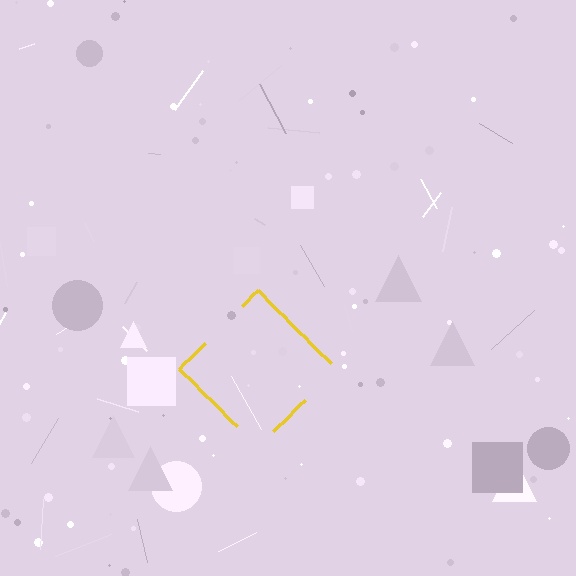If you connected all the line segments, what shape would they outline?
They would outline a diamond.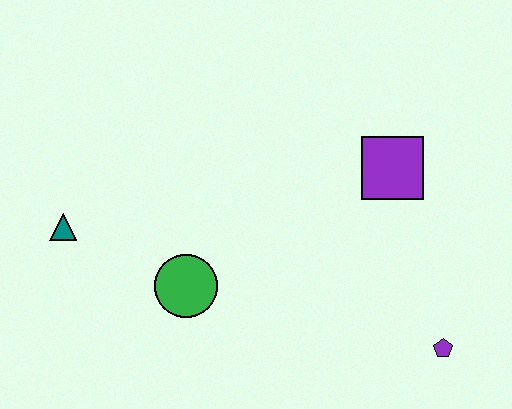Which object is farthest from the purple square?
The teal triangle is farthest from the purple square.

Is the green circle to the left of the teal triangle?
No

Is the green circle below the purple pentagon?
No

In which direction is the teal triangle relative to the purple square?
The teal triangle is to the left of the purple square.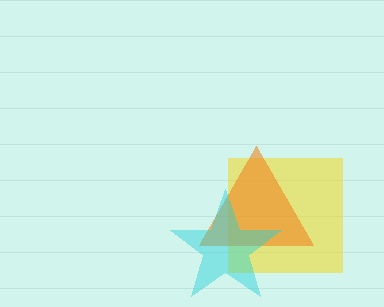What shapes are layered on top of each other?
The layered shapes are: a yellow square, an orange triangle, a cyan star.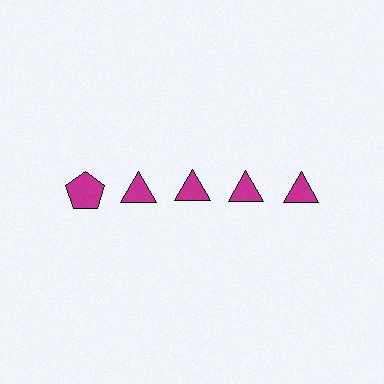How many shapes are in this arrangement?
There are 5 shapes arranged in a grid pattern.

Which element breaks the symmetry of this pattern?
The magenta pentagon in the top row, leftmost column breaks the symmetry. All other shapes are magenta triangles.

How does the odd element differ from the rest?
It has a different shape: pentagon instead of triangle.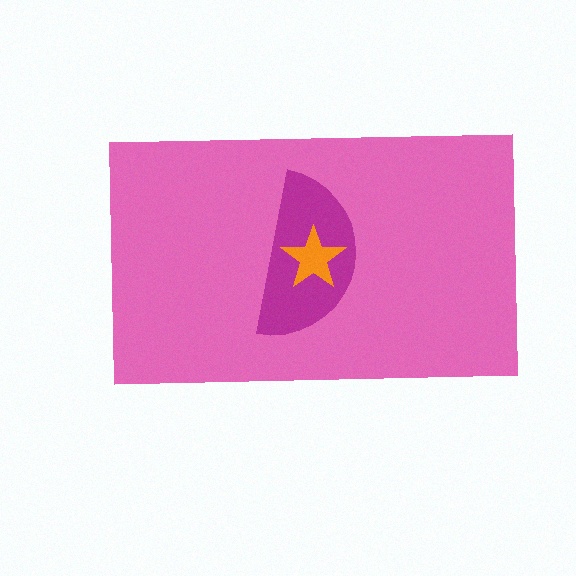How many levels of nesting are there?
3.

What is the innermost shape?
The orange star.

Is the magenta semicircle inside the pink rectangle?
Yes.